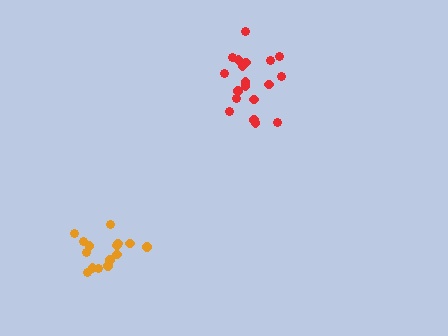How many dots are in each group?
Group 1: 15 dots, Group 2: 19 dots (34 total).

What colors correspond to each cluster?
The clusters are colored: orange, red.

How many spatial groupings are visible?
There are 2 spatial groupings.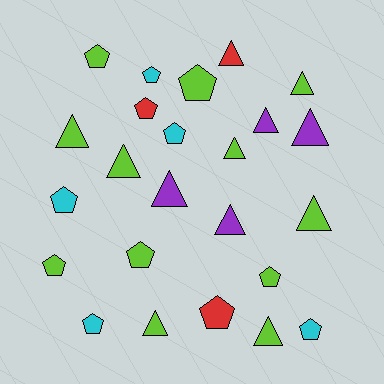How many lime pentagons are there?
There are 5 lime pentagons.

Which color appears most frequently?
Lime, with 12 objects.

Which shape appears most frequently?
Triangle, with 12 objects.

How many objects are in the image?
There are 24 objects.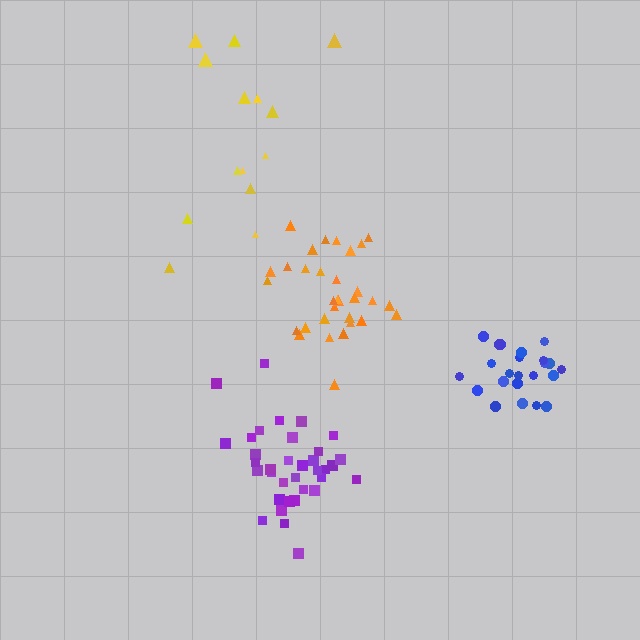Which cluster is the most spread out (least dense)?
Yellow.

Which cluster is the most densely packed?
Orange.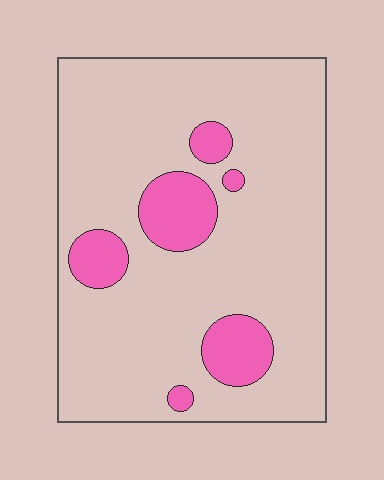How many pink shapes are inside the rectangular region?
6.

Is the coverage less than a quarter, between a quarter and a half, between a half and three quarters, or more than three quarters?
Less than a quarter.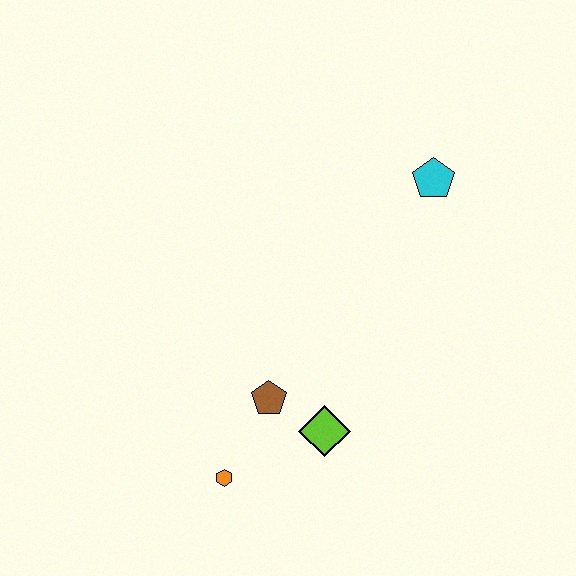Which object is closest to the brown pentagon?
The lime diamond is closest to the brown pentagon.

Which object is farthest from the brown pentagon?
The cyan pentagon is farthest from the brown pentagon.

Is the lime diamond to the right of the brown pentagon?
Yes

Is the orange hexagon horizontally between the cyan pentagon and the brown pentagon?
No